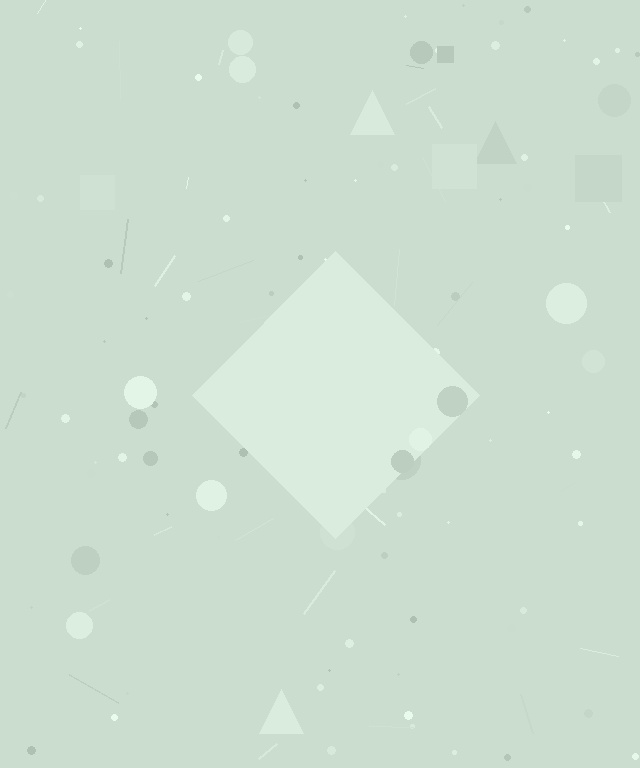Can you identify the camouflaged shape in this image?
The camouflaged shape is a diamond.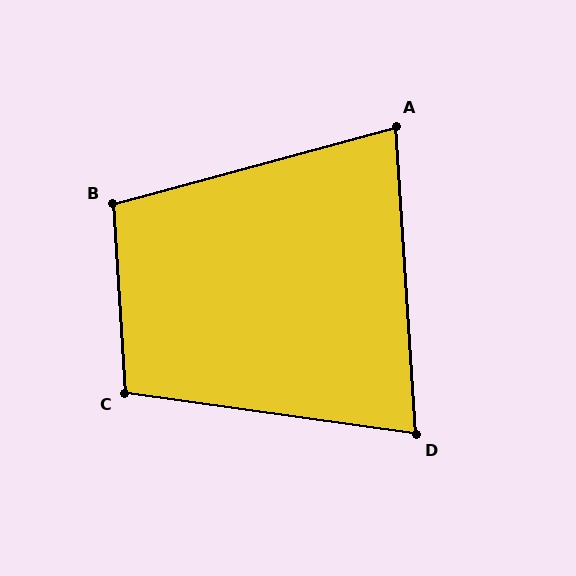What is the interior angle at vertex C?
Approximately 101 degrees (obtuse).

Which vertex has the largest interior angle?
B, at approximately 102 degrees.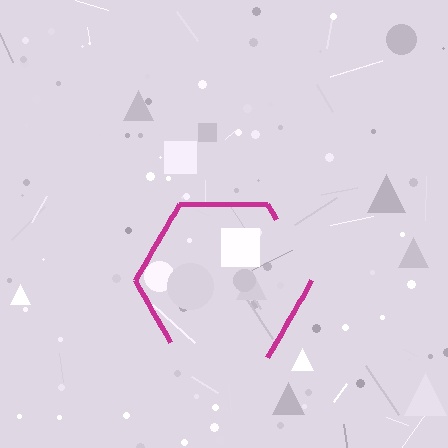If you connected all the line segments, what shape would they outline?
They would outline a hexagon.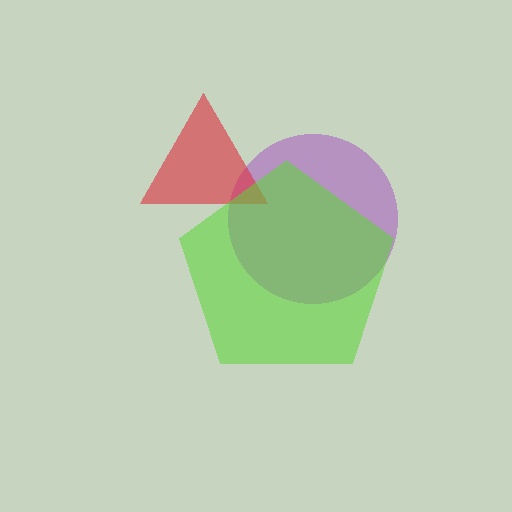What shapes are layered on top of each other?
The layered shapes are: a purple circle, a red triangle, a lime pentagon.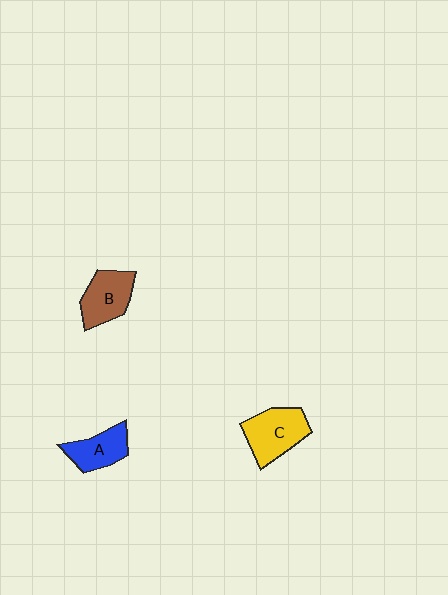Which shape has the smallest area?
Shape A (blue).